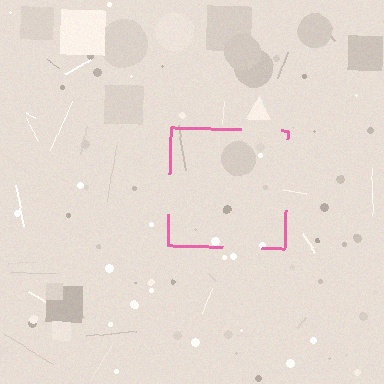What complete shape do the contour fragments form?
The contour fragments form a square.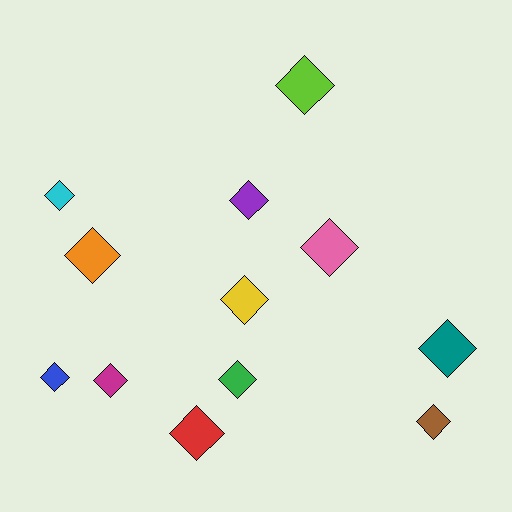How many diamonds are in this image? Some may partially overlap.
There are 12 diamonds.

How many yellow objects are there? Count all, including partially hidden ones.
There is 1 yellow object.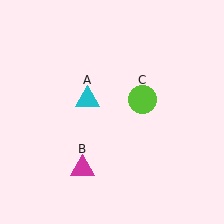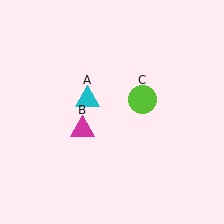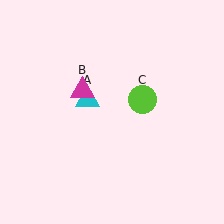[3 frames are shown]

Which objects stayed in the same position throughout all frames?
Cyan triangle (object A) and lime circle (object C) remained stationary.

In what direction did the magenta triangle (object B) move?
The magenta triangle (object B) moved up.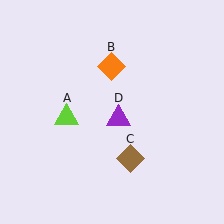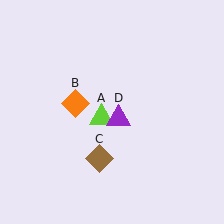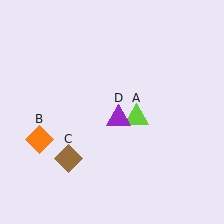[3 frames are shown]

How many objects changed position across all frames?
3 objects changed position: lime triangle (object A), orange diamond (object B), brown diamond (object C).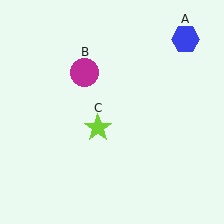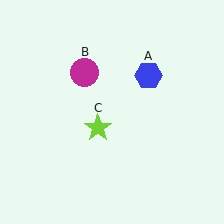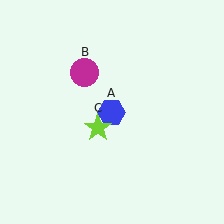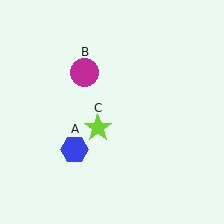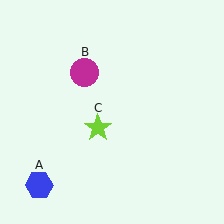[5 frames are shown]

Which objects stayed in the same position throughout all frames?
Magenta circle (object B) and lime star (object C) remained stationary.